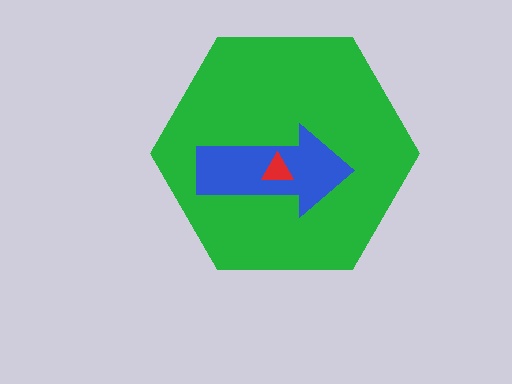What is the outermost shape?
The green hexagon.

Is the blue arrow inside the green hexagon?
Yes.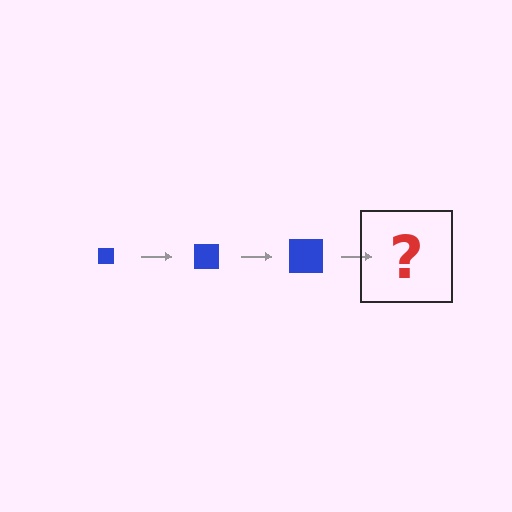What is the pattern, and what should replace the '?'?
The pattern is that the square gets progressively larger each step. The '?' should be a blue square, larger than the previous one.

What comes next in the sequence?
The next element should be a blue square, larger than the previous one.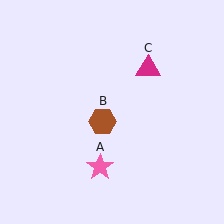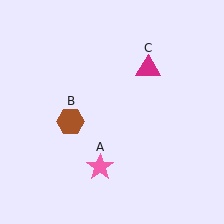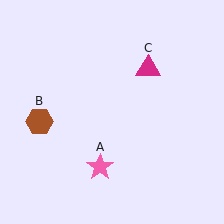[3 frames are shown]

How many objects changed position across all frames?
1 object changed position: brown hexagon (object B).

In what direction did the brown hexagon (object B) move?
The brown hexagon (object B) moved left.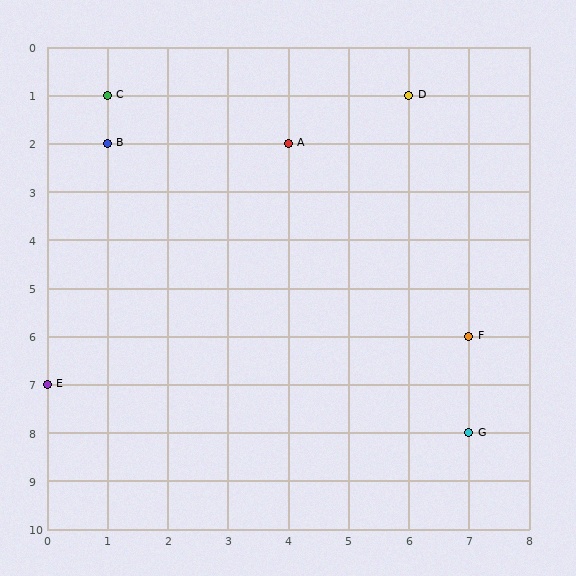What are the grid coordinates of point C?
Point C is at grid coordinates (1, 1).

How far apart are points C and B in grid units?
Points C and B are 1 row apart.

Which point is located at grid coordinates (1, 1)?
Point C is at (1, 1).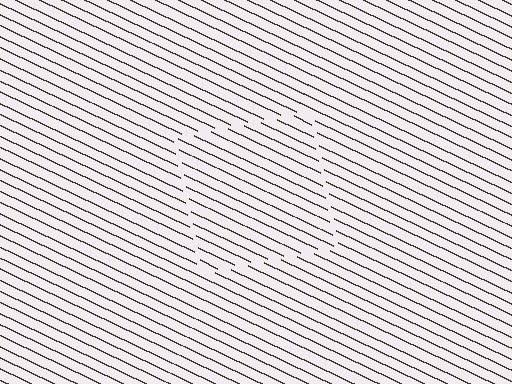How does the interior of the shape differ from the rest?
The interior of the shape contains the same grating, shifted by half a period — the contour is defined by the phase discontinuity where line-ends from the inner and outer gratings abut.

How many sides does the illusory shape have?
4 sides — the line-ends trace a square.